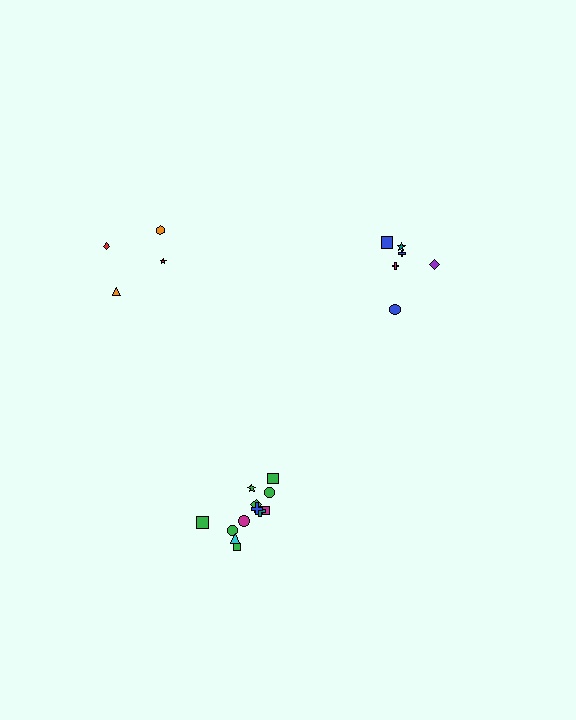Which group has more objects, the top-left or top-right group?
The top-right group.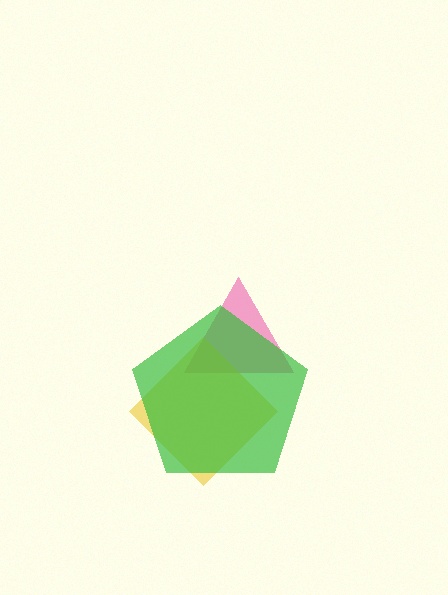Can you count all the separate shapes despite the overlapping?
Yes, there are 3 separate shapes.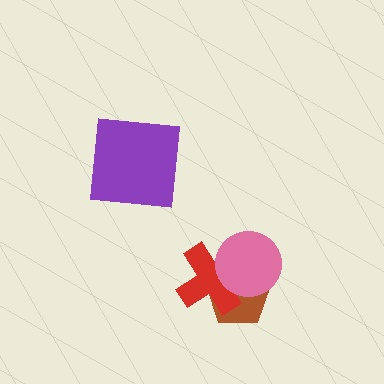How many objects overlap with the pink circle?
2 objects overlap with the pink circle.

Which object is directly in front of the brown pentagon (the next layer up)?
The red cross is directly in front of the brown pentagon.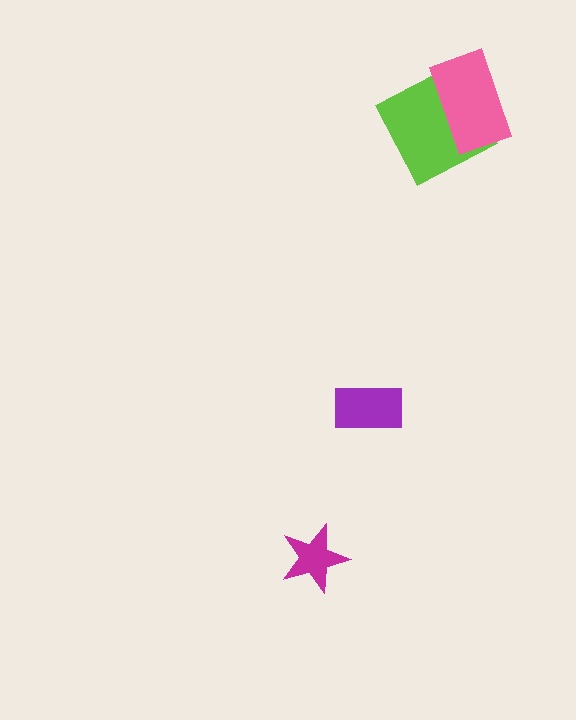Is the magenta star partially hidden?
No, no other shape covers it.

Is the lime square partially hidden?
Yes, it is partially covered by another shape.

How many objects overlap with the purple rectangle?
0 objects overlap with the purple rectangle.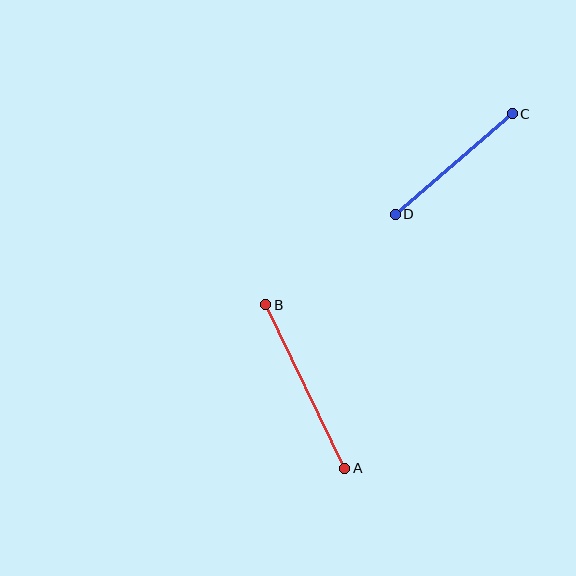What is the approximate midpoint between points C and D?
The midpoint is at approximately (454, 164) pixels.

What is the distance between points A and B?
The distance is approximately 182 pixels.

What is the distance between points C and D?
The distance is approximately 155 pixels.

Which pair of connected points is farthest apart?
Points A and B are farthest apart.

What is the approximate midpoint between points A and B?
The midpoint is at approximately (305, 387) pixels.